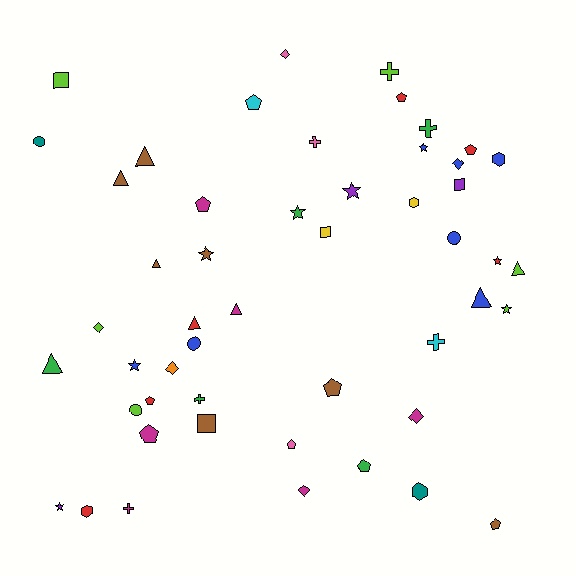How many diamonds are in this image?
There are 6 diamonds.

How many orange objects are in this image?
There is 1 orange object.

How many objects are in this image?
There are 50 objects.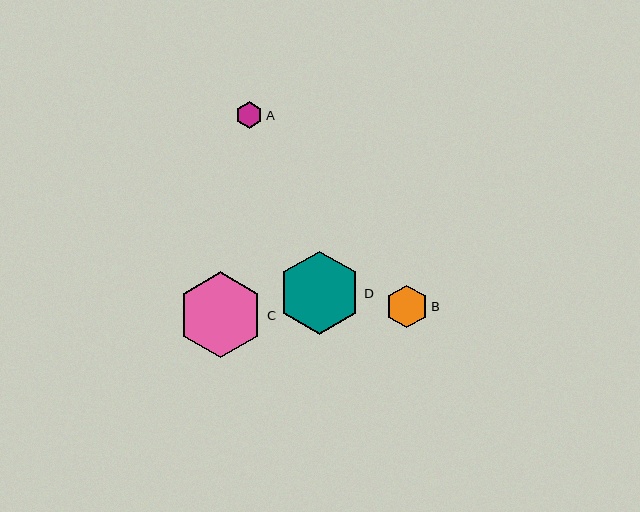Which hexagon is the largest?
Hexagon C is the largest with a size of approximately 86 pixels.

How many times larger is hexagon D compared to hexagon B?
Hexagon D is approximately 2.0 times the size of hexagon B.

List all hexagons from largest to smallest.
From largest to smallest: C, D, B, A.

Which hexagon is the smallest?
Hexagon A is the smallest with a size of approximately 27 pixels.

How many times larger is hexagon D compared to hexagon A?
Hexagon D is approximately 3.1 times the size of hexagon A.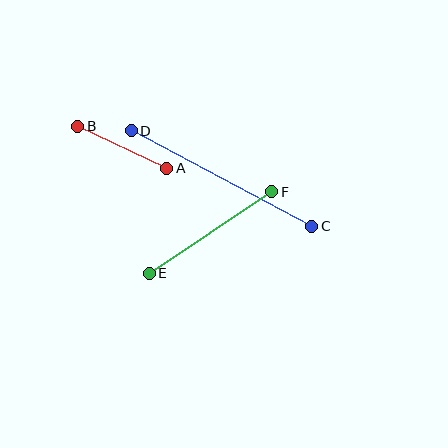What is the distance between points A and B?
The distance is approximately 98 pixels.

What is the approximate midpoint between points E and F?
The midpoint is at approximately (210, 232) pixels.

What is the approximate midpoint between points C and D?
The midpoint is at approximately (221, 179) pixels.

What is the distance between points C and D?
The distance is approximately 204 pixels.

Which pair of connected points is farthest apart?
Points C and D are farthest apart.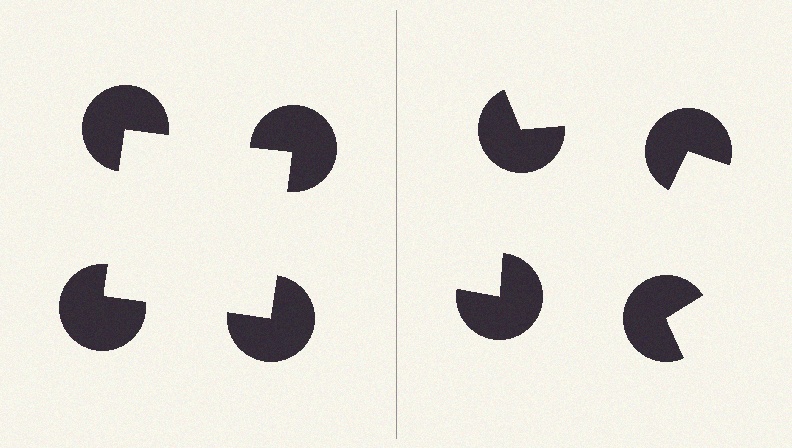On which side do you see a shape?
An illusory square appears on the left side. On the right side the wedge cuts are rotated, so no coherent shape forms.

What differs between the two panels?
The pac-man discs are positioned identically on both sides; only the wedge orientations differ. On the left they align to a square; on the right they are misaligned.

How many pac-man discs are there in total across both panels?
8 — 4 on each side.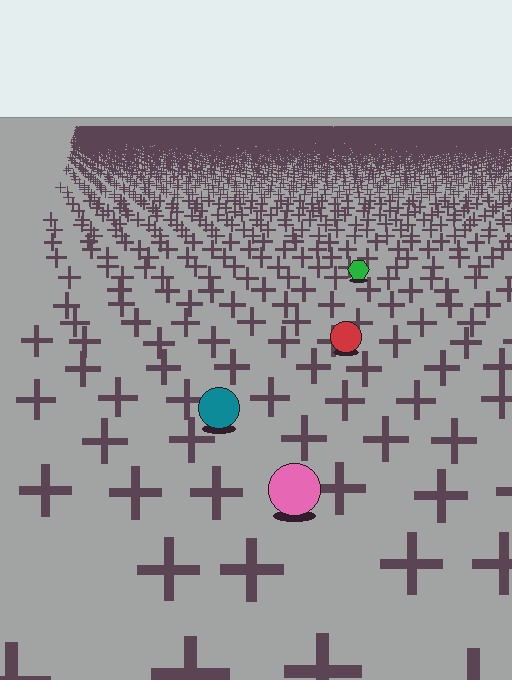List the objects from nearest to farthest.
From nearest to farthest: the pink circle, the teal circle, the red circle, the green hexagon.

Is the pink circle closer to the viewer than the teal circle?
Yes. The pink circle is closer — you can tell from the texture gradient: the ground texture is coarser near it.